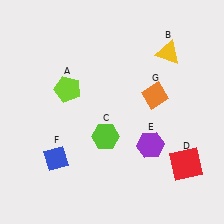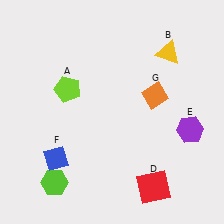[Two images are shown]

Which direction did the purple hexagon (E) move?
The purple hexagon (E) moved right.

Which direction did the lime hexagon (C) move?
The lime hexagon (C) moved left.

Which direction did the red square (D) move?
The red square (D) moved left.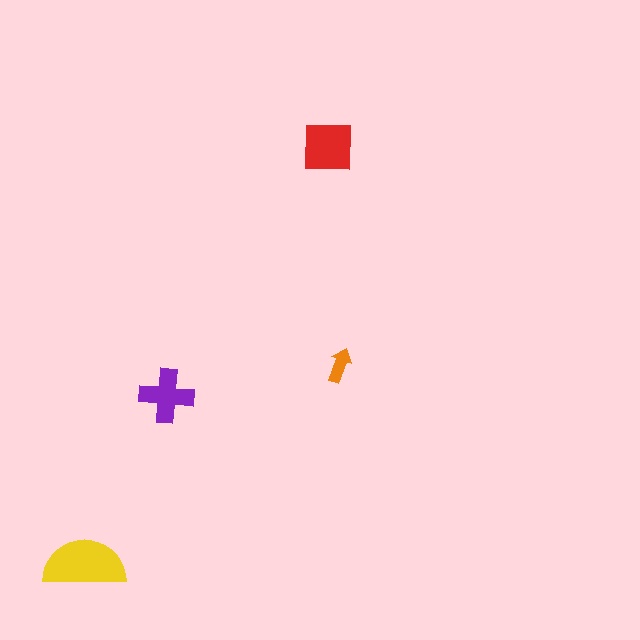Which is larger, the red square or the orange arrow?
The red square.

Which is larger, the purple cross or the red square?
The red square.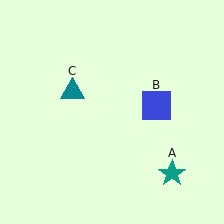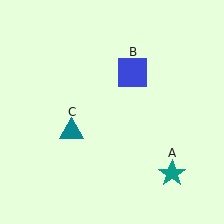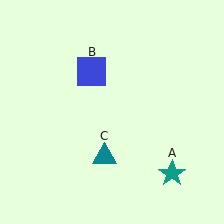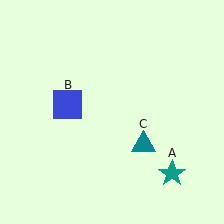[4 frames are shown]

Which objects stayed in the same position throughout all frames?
Teal star (object A) remained stationary.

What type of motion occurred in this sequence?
The blue square (object B), teal triangle (object C) rotated counterclockwise around the center of the scene.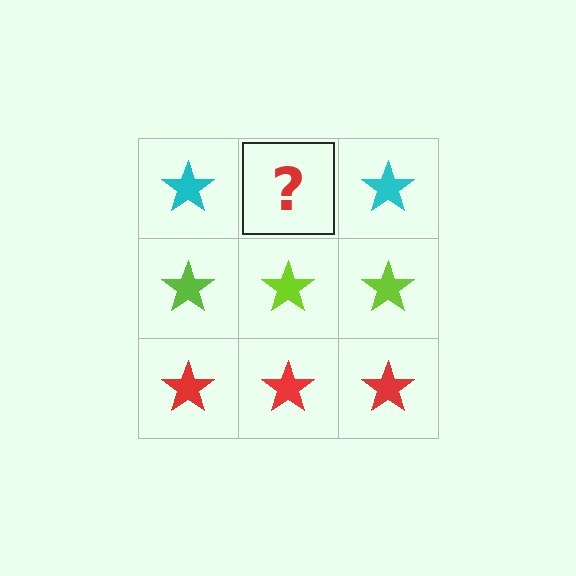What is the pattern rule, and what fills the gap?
The rule is that each row has a consistent color. The gap should be filled with a cyan star.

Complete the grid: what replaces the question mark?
The question mark should be replaced with a cyan star.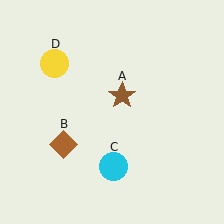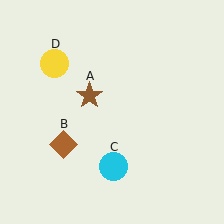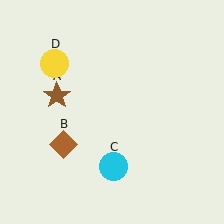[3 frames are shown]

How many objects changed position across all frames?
1 object changed position: brown star (object A).